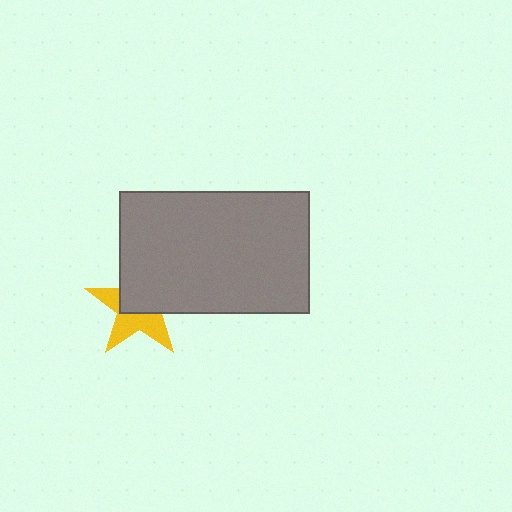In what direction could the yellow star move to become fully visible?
The yellow star could move toward the lower-left. That would shift it out from behind the gray rectangle entirely.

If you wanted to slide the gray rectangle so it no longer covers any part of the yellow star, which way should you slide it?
Slide it toward the upper-right — that is the most direct way to separate the two shapes.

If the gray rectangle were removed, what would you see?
You would see the complete yellow star.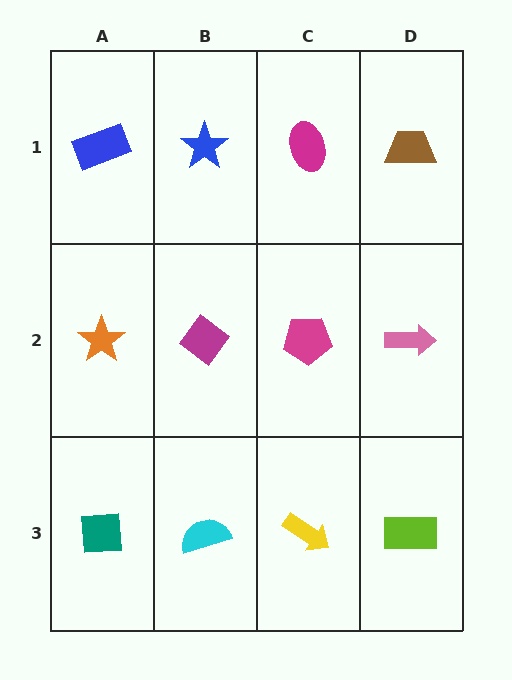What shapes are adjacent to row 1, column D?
A pink arrow (row 2, column D), a magenta ellipse (row 1, column C).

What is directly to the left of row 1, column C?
A blue star.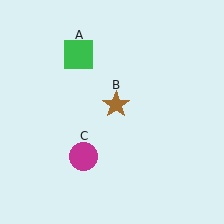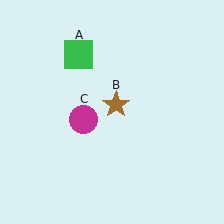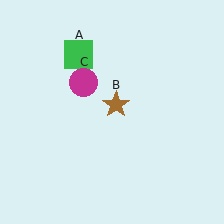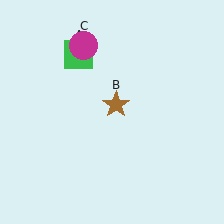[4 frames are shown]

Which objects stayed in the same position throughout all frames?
Green square (object A) and brown star (object B) remained stationary.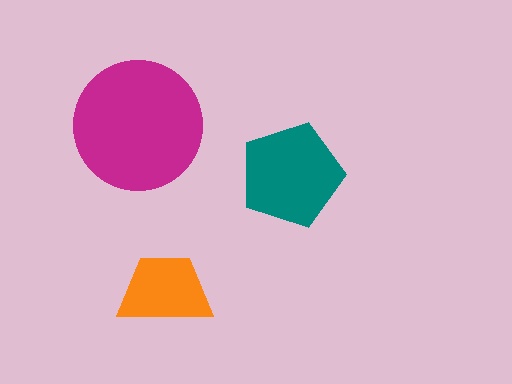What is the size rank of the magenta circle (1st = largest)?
1st.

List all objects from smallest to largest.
The orange trapezoid, the teal pentagon, the magenta circle.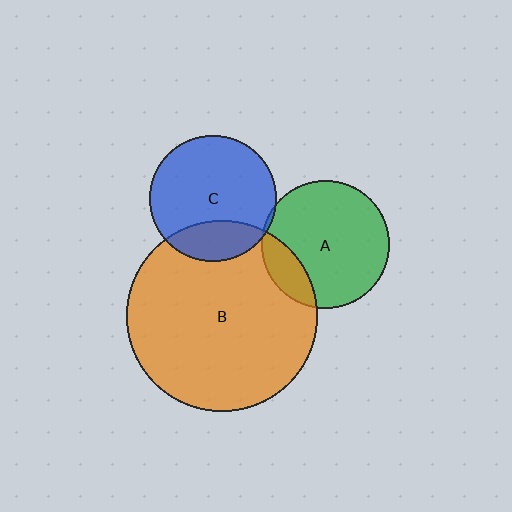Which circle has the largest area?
Circle B (orange).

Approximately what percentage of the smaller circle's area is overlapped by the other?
Approximately 5%.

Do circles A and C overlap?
Yes.